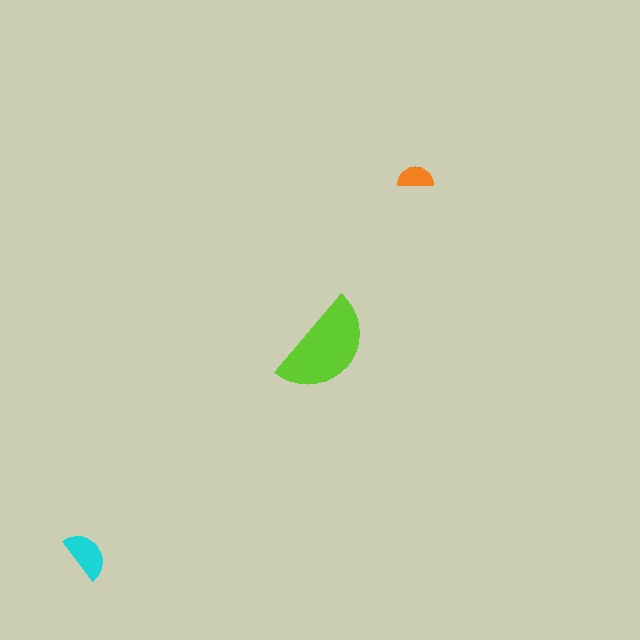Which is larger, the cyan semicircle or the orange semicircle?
The cyan one.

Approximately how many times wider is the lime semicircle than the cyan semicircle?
About 2 times wider.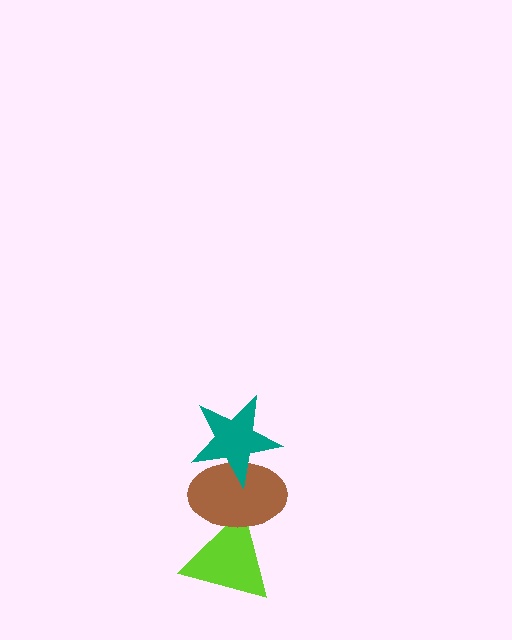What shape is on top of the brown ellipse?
The teal star is on top of the brown ellipse.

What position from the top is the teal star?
The teal star is 1st from the top.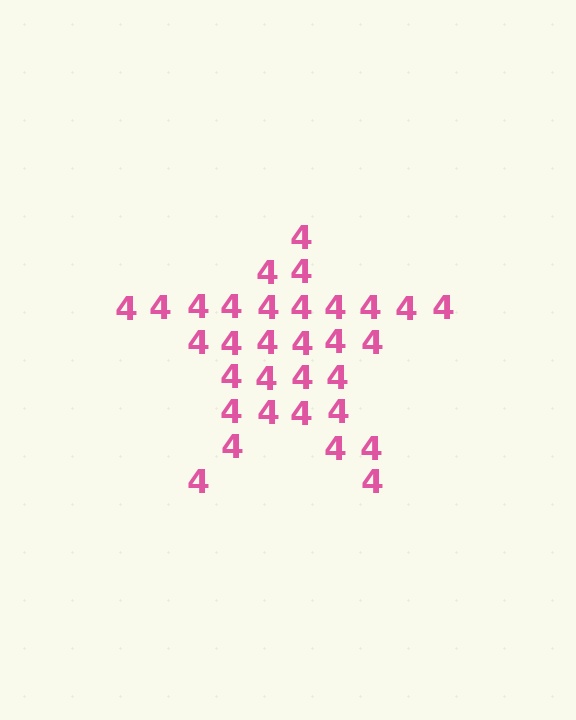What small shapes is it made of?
It is made of small digit 4's.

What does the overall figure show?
The overall figure shows a star.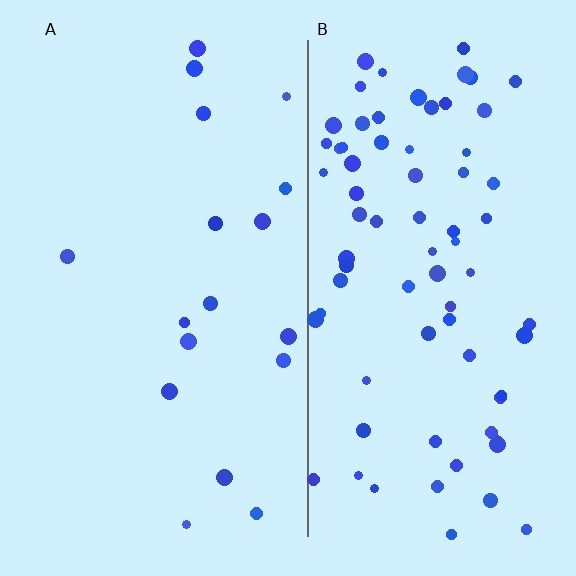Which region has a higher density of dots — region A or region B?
B (the right).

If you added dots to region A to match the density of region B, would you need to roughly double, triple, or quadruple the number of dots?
Approximately quadruple.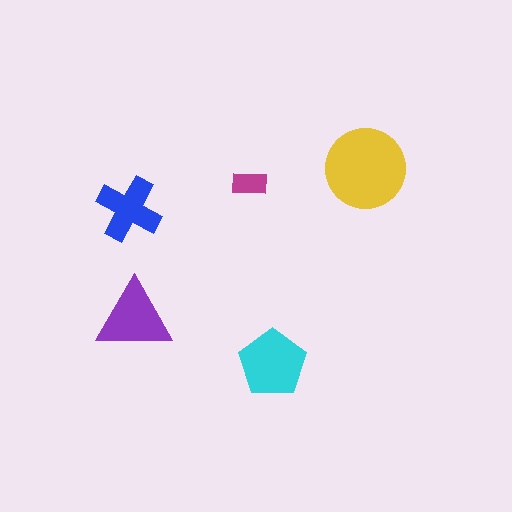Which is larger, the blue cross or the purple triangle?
The purple triangle.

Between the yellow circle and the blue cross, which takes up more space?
The yellow circle.